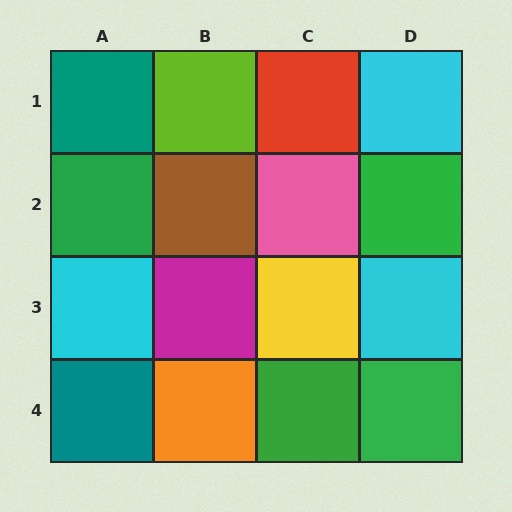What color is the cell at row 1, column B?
Lime.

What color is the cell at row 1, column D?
Cyan.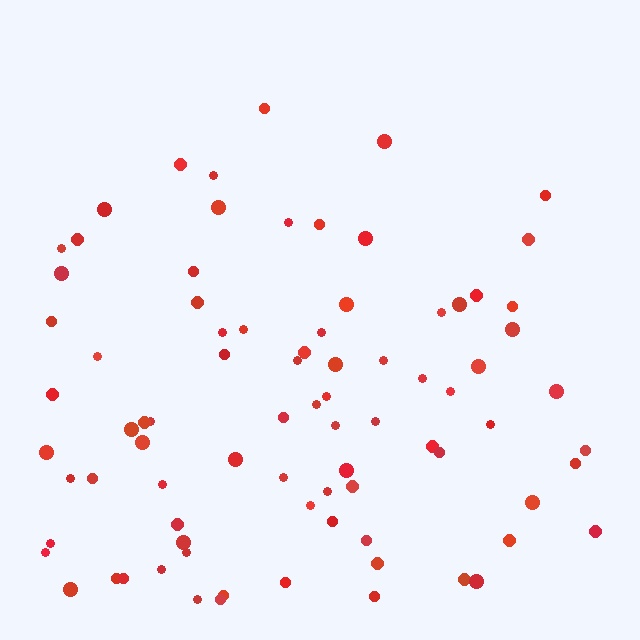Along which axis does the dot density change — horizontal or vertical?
Vertical.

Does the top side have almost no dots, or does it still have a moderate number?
Still a moderate number, just noticeably fewer than the bottom.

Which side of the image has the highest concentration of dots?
The bottom.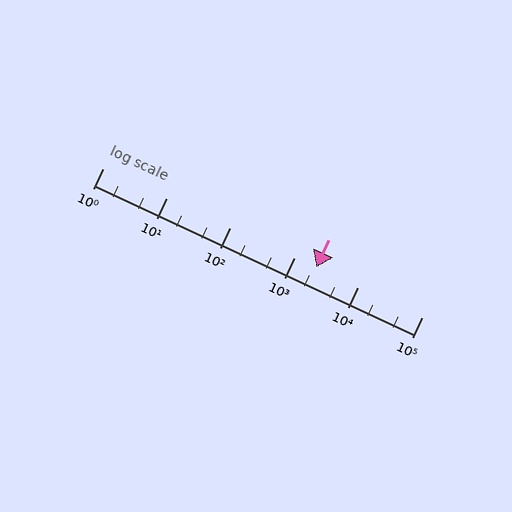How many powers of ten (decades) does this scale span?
The scale spans 5 decades, from 1 to 100000.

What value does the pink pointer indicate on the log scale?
The pointer indicates approximately 2200.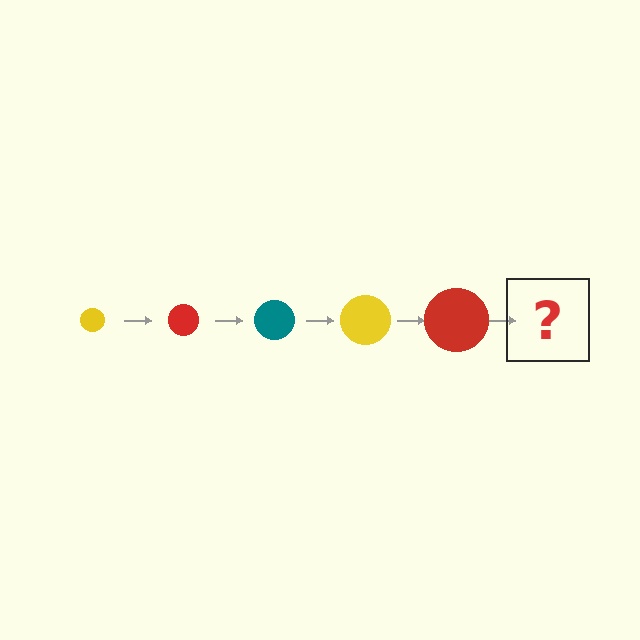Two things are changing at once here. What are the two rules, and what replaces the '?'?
The two rules are that the circle grows larger each step and the color cycles through yellow, red, and teal. The '?' should be a teal circle, larger than the previous one.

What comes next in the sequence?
The next element should be a teal circle, larger than the previous one.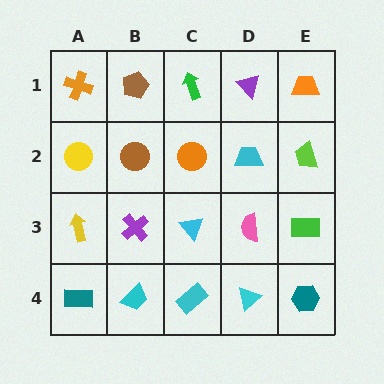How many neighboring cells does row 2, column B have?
4.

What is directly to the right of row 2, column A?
A brown circle.